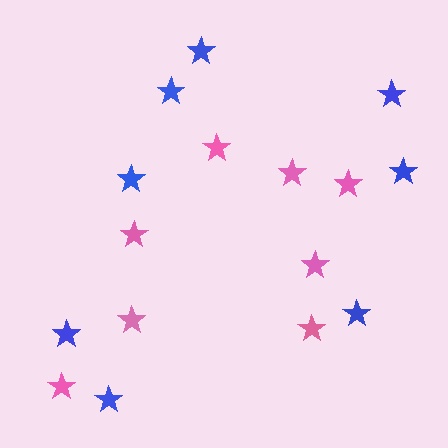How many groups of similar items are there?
There are 2 groups: one group of pink stars (8) and one group of blue stars (8).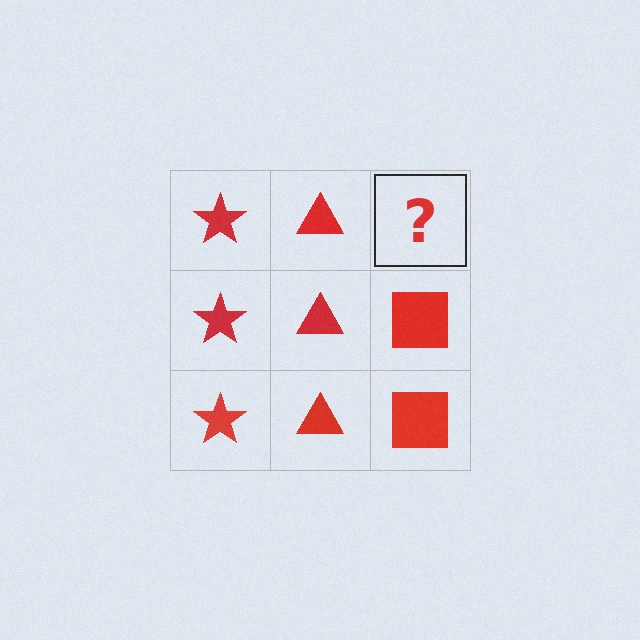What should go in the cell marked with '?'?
The missing cell should contain a red square.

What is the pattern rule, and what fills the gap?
The rule is that each column has a consistent shape. The gap should be filled with a red square.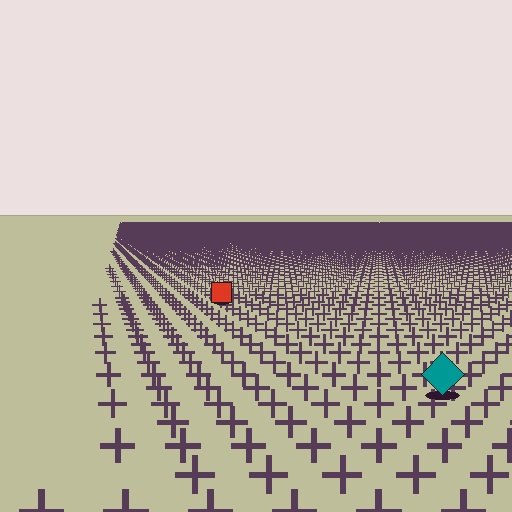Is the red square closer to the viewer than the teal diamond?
No. The teal diamond is closer — you can tell from the texture gradient: the ground texture is coarser near it.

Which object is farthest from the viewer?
The red square is farthest from the viewer. It appears smaller and the ground texture around it is denser.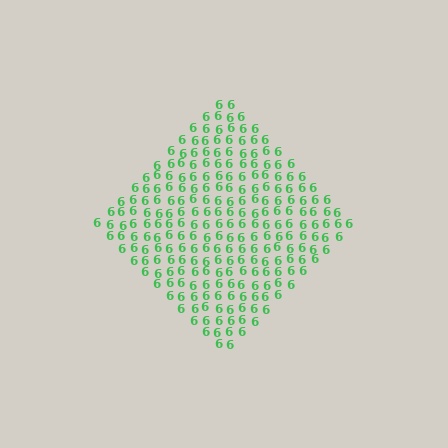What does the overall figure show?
The overall figure shows a diamond.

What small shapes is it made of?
It is made of small digit 6's.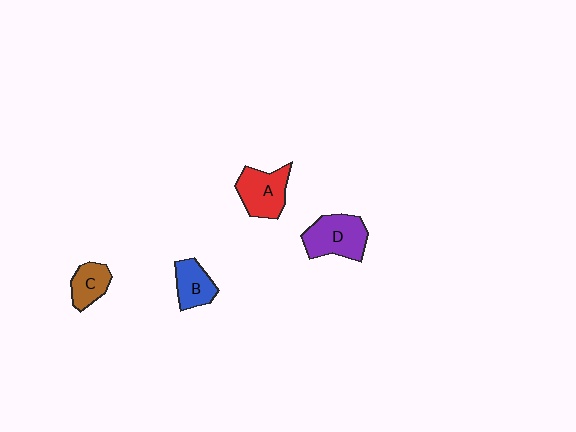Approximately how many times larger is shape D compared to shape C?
Approximately 1.7 times.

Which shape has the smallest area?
Shape C (brown).